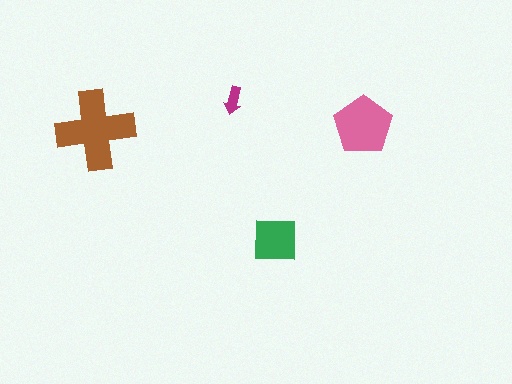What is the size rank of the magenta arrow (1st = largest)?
4th.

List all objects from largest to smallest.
The brown cross, the pink pentagon, the green square, the magenta arrow.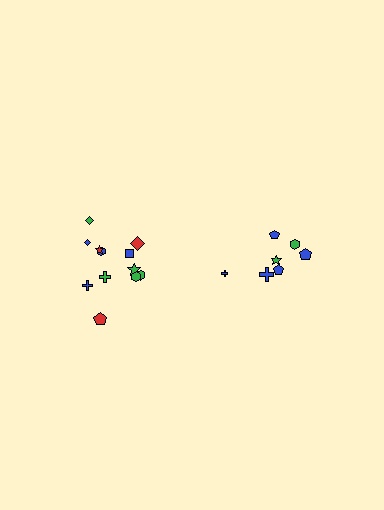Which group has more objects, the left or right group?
The left group.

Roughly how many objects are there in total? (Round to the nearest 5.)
Roughly 20 objects in total.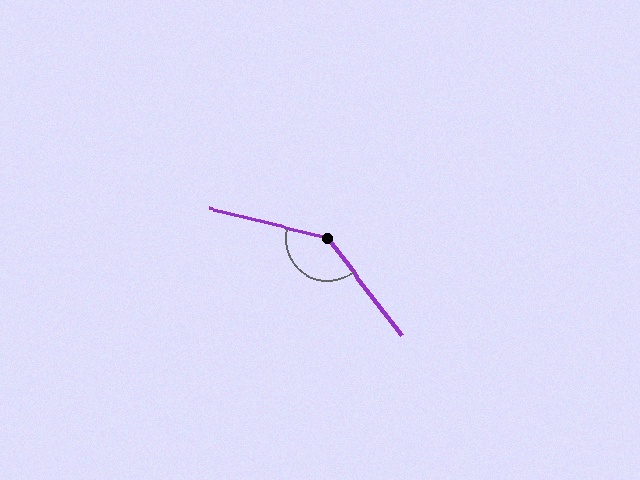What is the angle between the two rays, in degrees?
Approximately 141 degrees.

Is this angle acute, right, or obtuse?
It is obtuse.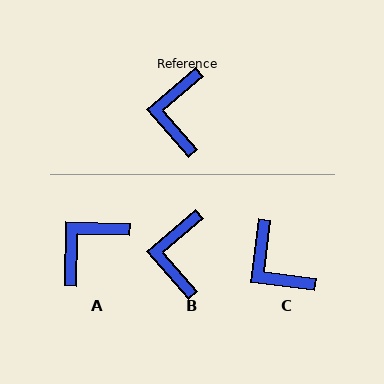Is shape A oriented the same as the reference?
No, it is off by about 42 degrees.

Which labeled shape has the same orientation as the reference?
B.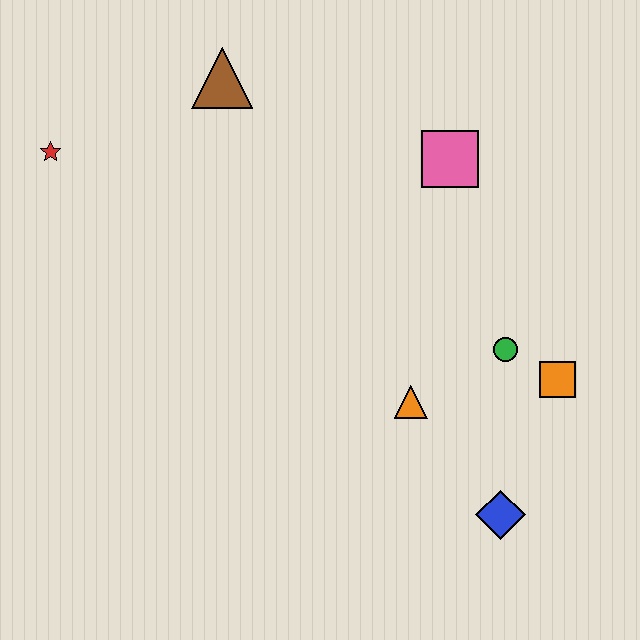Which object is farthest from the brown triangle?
The blue diamond is farthest from the brown triangle.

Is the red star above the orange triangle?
Yes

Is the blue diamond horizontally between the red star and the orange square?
Yes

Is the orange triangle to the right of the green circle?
No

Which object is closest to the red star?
The brown triangle is closest to the red star.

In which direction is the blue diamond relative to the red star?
The blue diamond is to the right of the red star.